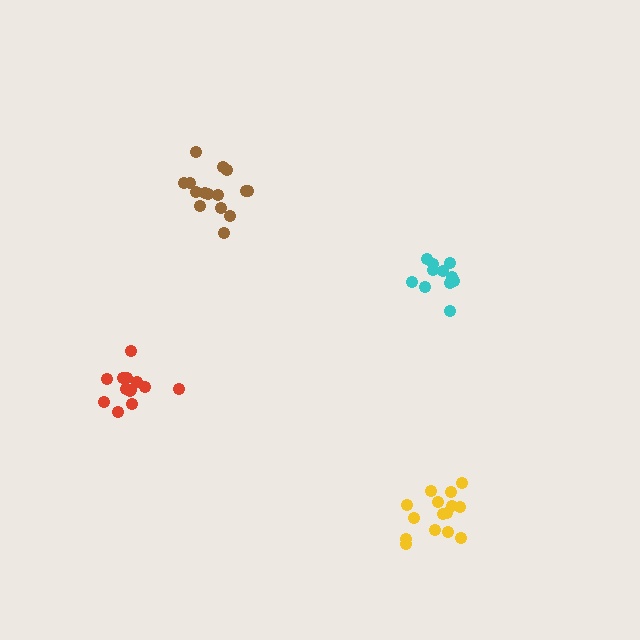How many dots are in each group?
Group 1: 11 dots, Group 2: 13 dots, Group 3: 15 dots, Group 4: 15 dots (54 total).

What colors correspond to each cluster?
The clusters are colored: cyan, red, brown, yellow.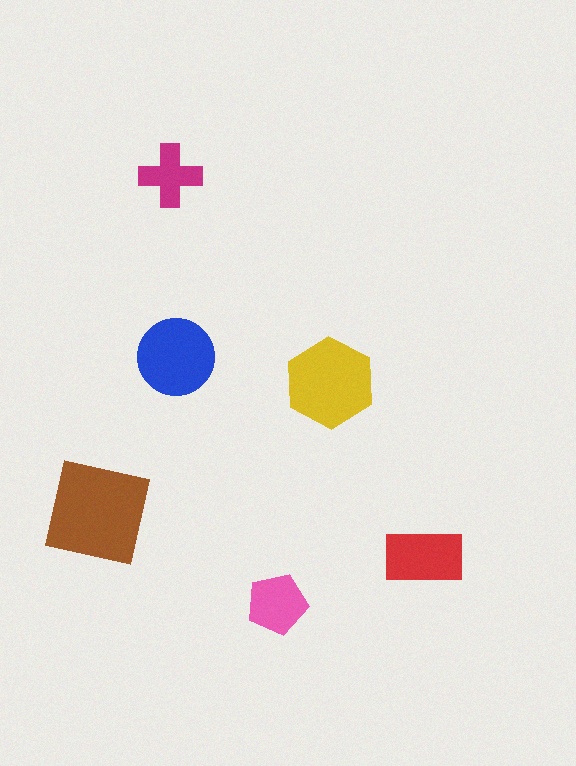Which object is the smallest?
The magenta cross.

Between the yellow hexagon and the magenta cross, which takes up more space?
The yellow hexagon.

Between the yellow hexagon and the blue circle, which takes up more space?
The yellow hexagon.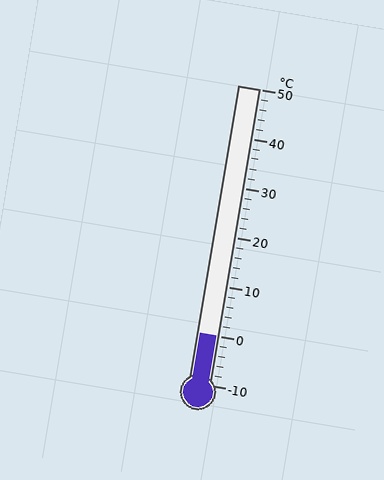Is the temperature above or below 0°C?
The temperature is at 0°C.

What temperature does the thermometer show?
The thermometer shows approximately 0°C.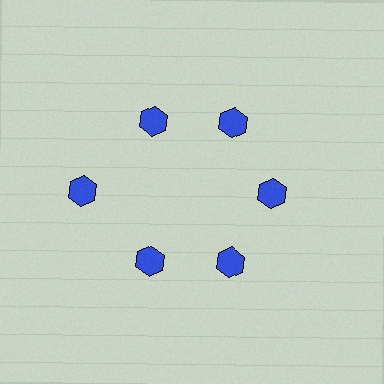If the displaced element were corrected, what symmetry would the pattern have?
It would have 6-fold rotational symmetry — the pattern would map onto itself every 60 degrees.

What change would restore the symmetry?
The symmetry would be restored by moving it inward, back onto the ring so that all 6 hexagons sit at equal angles and equal distance from the center.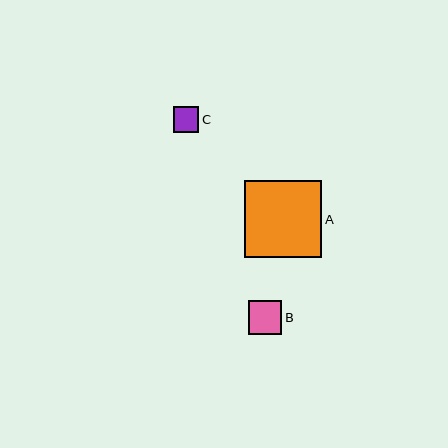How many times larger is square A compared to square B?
Square A is approximately 2.3 times the size of square B.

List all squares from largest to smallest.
From largest to smallest: A, B, C.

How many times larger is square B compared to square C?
Square B is approximately 1.3 times the size of square C.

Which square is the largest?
Square A is the largest with a size of approximately 77 pixels.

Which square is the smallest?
Square C is the smallest with a size of approximately 26 pixels.